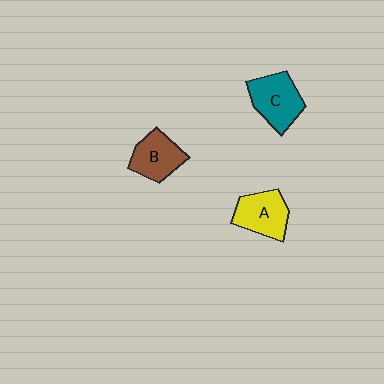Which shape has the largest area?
Shape C (teal).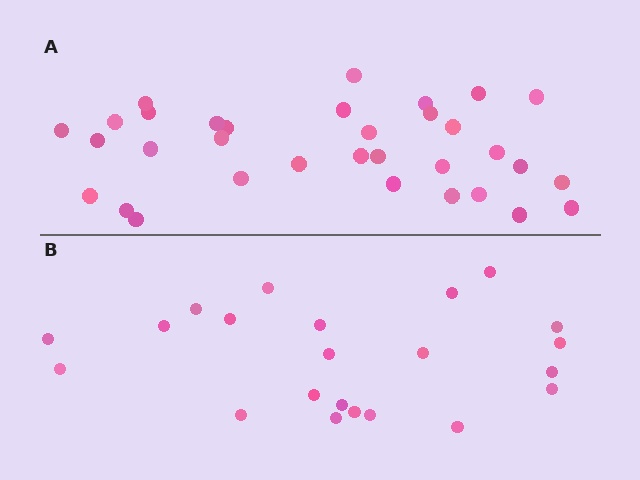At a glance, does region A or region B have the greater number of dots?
Region A (the top region) has more dots.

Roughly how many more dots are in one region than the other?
Region A has roughly 12 or so more dots than region B.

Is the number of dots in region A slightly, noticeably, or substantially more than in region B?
Region A has substantially more. The ratio is roughly 1.5 to 1.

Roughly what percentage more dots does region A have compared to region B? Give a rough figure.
About 50% more.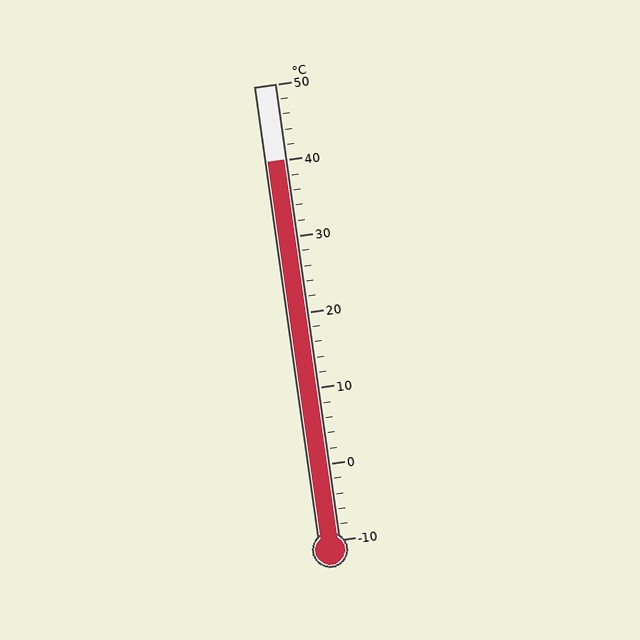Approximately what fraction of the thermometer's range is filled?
The thermometer is filled to approximately 85% of its range.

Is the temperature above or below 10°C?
The temperature is above 10°C.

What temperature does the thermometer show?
The thermometer shows approximately 40°C.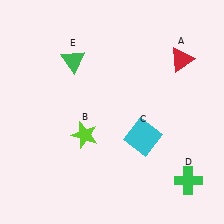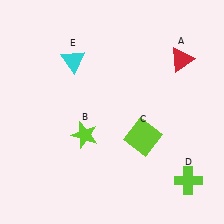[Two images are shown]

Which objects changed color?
C changed from cyan to lime. D changed from green to lime. E changed from green to cyan.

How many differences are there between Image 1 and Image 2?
There are 3 differences between the two images.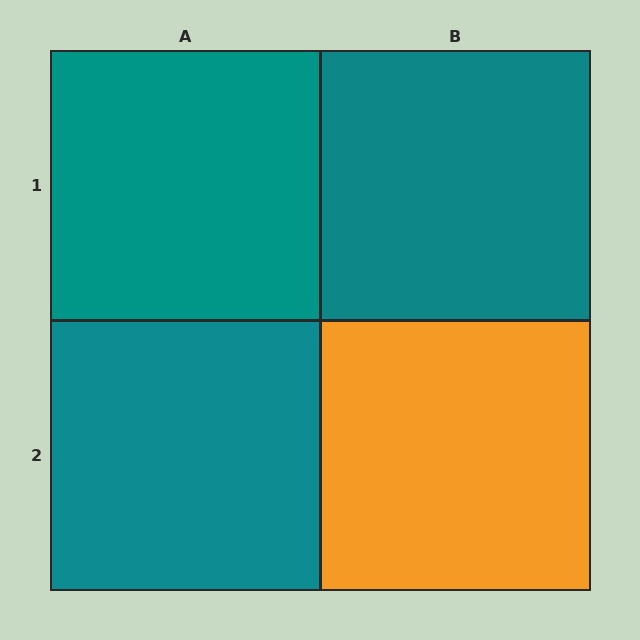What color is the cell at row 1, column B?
Teal.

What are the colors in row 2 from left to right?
Teal, orange.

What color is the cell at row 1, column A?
Teal.